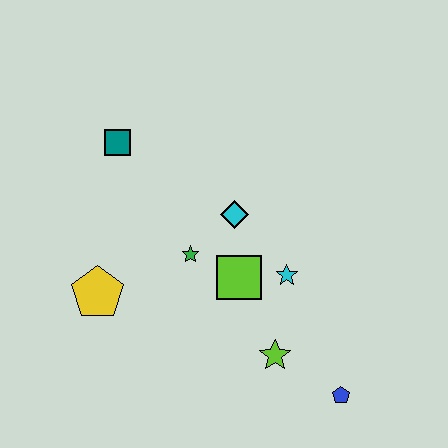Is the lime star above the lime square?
No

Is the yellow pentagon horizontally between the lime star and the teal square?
No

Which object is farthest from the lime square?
The teal square is farthest from the lime square.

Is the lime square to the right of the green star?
Yes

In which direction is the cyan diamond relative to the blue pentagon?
The cyan diamond is above the blue pentagon.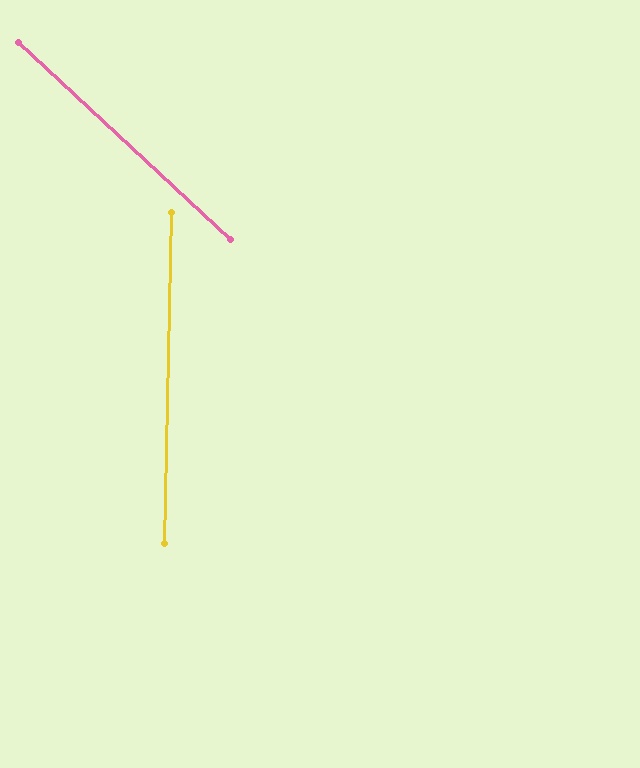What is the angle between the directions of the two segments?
Approximately 48 degrees.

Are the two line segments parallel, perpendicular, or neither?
Neither parallel nor perpendicular — they differ by about 48°.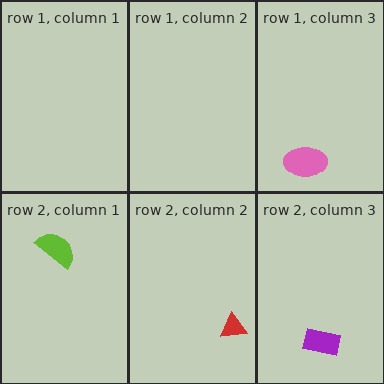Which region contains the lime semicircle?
The row 2, column 1 region.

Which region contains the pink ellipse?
The row 1, column 3 region.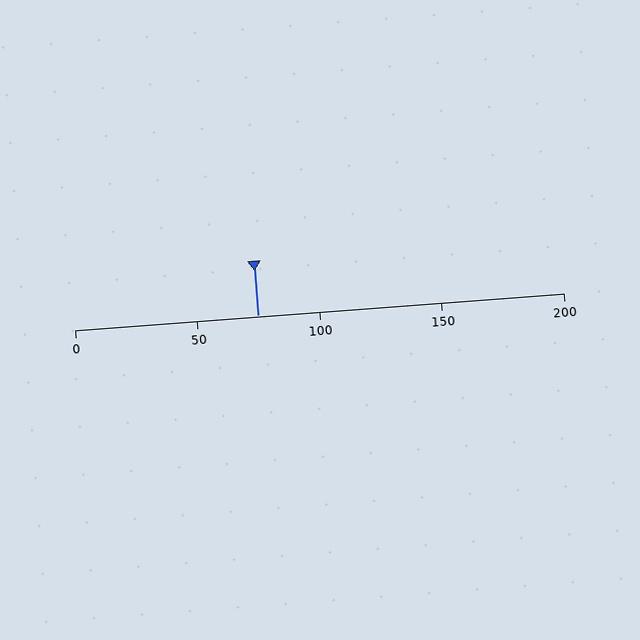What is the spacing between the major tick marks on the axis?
The major ticks are spaced 50 apart.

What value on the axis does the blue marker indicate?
The marker indicates approximately 75.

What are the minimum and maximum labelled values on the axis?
The axis runs from 0 to 200.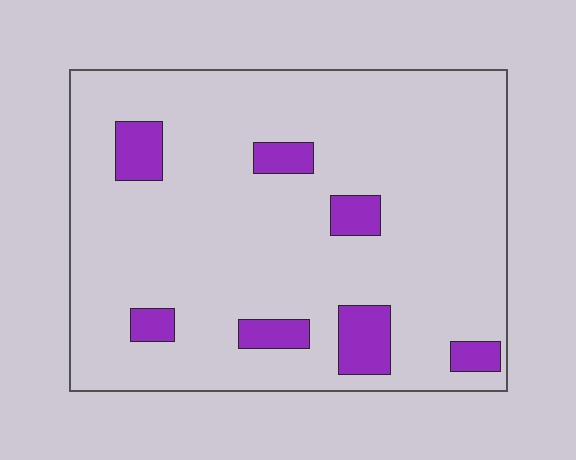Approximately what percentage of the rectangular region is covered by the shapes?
Approximately 10%.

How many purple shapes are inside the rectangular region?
7.